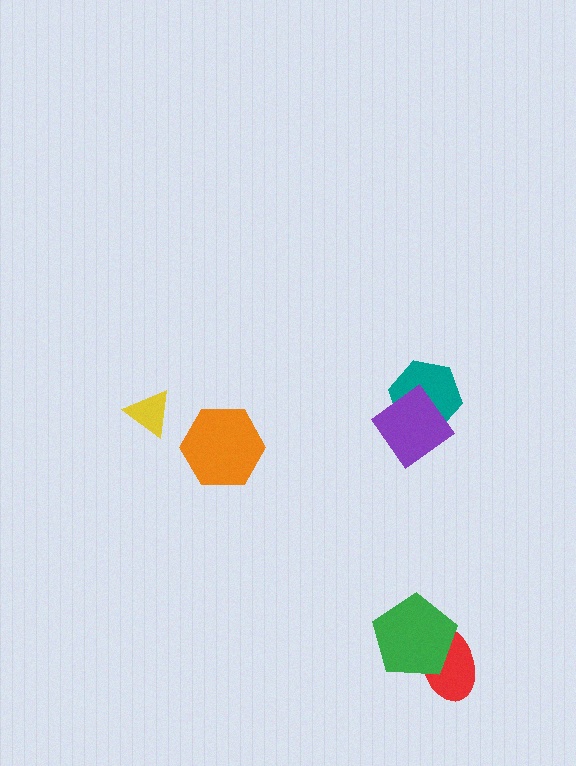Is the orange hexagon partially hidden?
No, no other shape covers it.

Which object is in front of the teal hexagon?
The purple diamond is in front of the teal hexagon.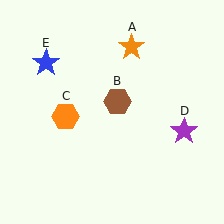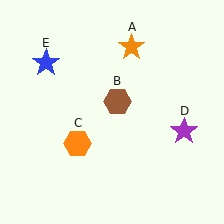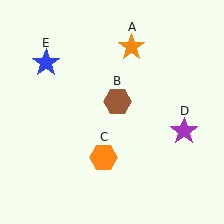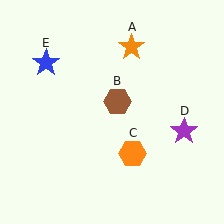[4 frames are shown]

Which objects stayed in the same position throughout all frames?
Orange star (object A) and brown hexagon (object B) and purple star (object D) and blue star (object E) remained stationary.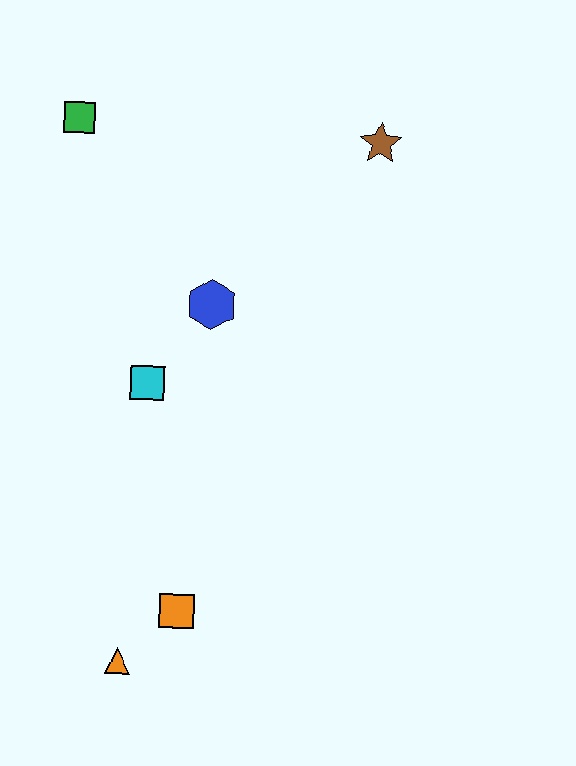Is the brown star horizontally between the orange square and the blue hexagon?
No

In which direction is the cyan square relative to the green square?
The cyan square is below the green square.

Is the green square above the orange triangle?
Yes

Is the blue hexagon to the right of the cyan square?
Yes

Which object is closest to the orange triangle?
The orange square is closest to the orange triangle.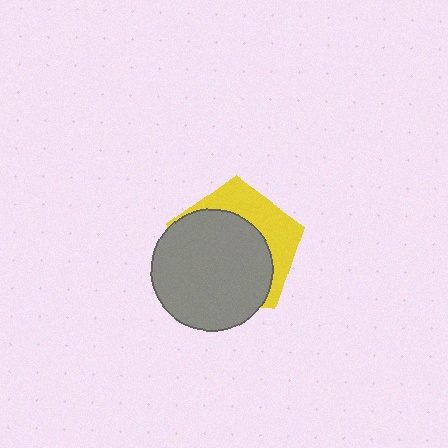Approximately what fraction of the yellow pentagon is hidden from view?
Roughly 66% of the yellow pentagon is hidden behind the gray circle.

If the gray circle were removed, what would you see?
You would see the complete yellow pentagon.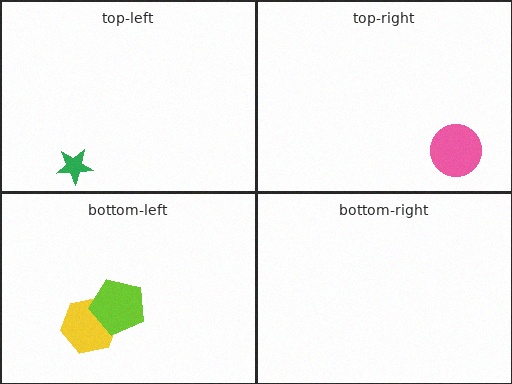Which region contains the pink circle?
The top-right region.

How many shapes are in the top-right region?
1.